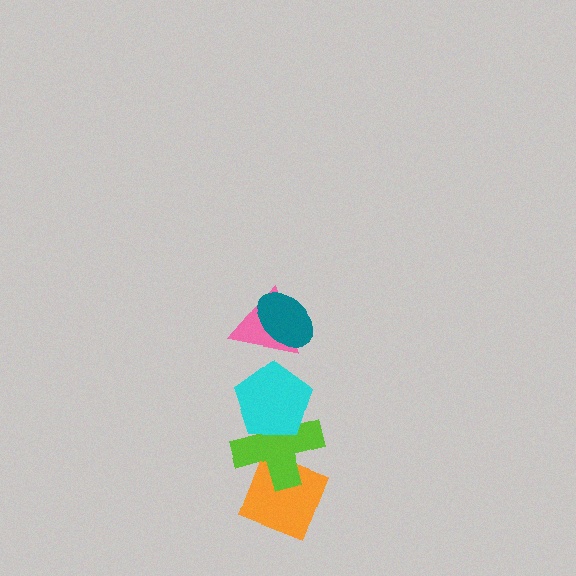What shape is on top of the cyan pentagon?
The pink triangle is on top of the cyan pentagon.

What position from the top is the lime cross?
The lime cross is 4th from the top.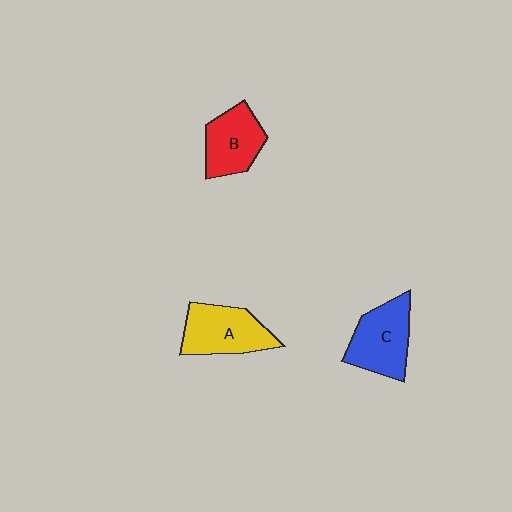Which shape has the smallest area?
Shape B (red).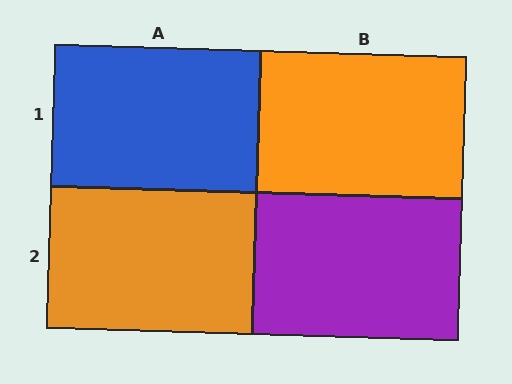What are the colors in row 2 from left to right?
Orange, purple.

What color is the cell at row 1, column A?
Blue.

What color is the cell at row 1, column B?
Orange.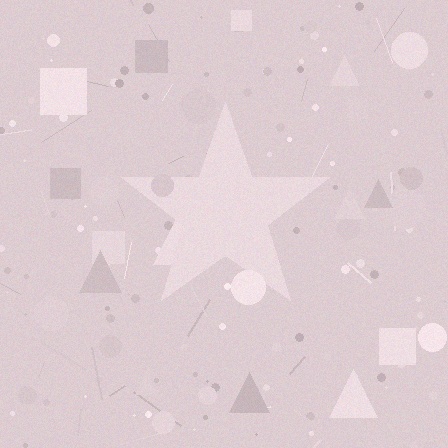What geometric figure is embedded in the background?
A star is embedded in the background.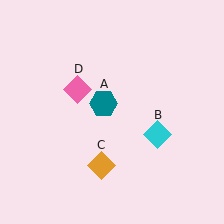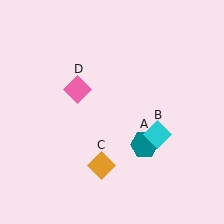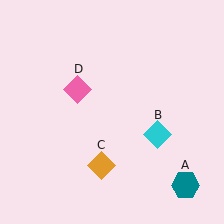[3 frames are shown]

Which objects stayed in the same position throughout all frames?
Cyan diamond (object B) and orange diamond (object C) and pink diamond (object D) remained stationary.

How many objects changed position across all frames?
1 object changed position: teal hexagon (object A).